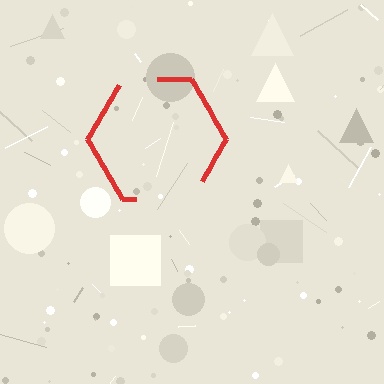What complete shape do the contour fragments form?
The contour fragments form a hexagon.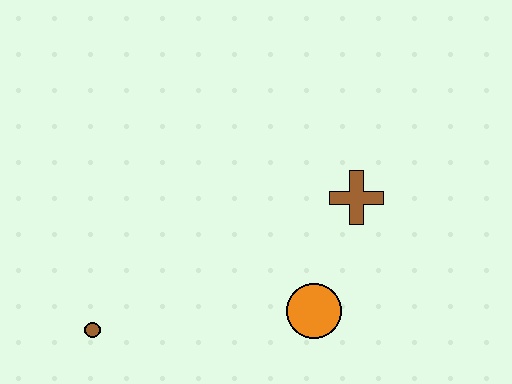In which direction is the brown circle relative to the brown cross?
The brown circle is to the left of the brown cross.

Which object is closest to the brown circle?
The orange circle is closest to the brown circle.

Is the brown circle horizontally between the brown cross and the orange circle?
No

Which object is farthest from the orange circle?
The brown circle is farthest from the orange circle.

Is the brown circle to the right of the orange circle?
No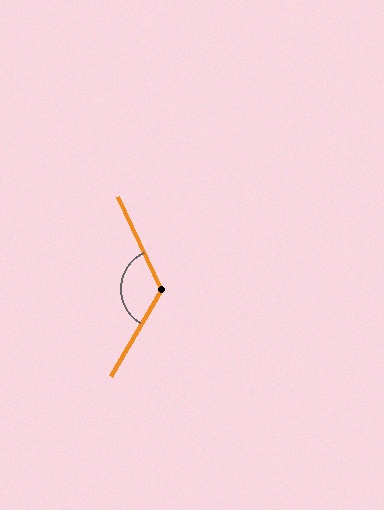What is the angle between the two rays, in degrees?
Approximately 124 degrees.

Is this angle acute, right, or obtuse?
It is obtuse.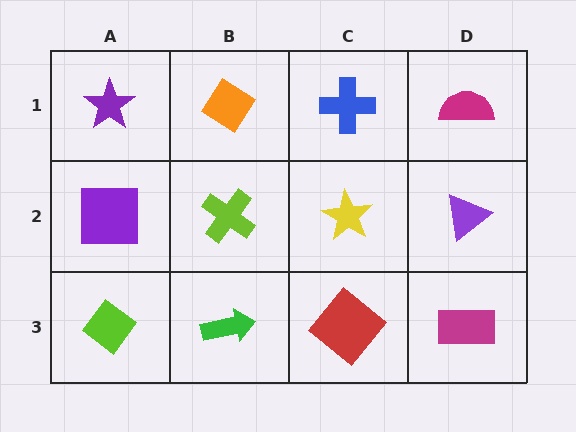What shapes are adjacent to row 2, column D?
A magenta semicircle (row 1, column D), a magenta rectangle (row 3, column D), a yellow star (row 2, column C).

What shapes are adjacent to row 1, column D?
A purple triangle (row 2, column D), a blue cross (row 1, column C).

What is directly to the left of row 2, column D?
A yellow star.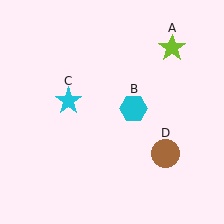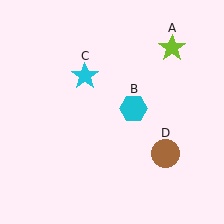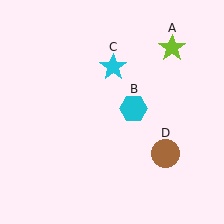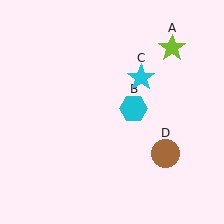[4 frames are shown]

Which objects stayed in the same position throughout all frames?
Lime star (object A) and cyan hexagon (object B) and brown circle (object D) remained stationary.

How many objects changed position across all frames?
1 object changed position: cyan star (object C).